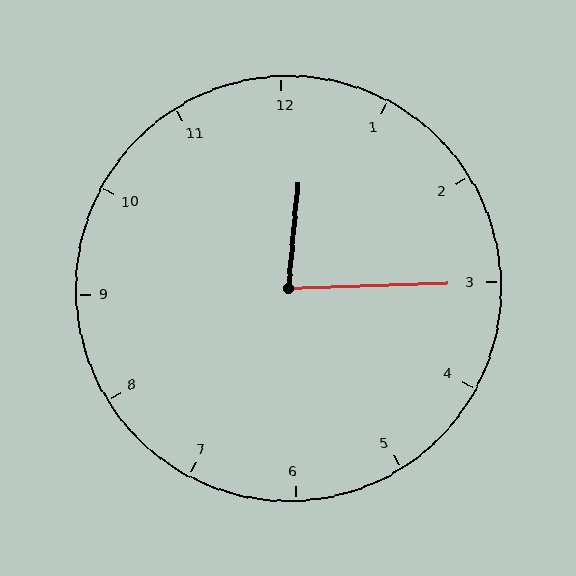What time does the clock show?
12:15.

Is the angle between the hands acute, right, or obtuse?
It is acute.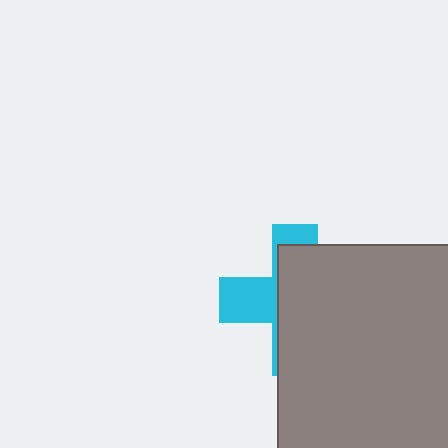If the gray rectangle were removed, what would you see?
You would see the complete cyan cross.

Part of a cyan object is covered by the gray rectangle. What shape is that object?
It is a cross.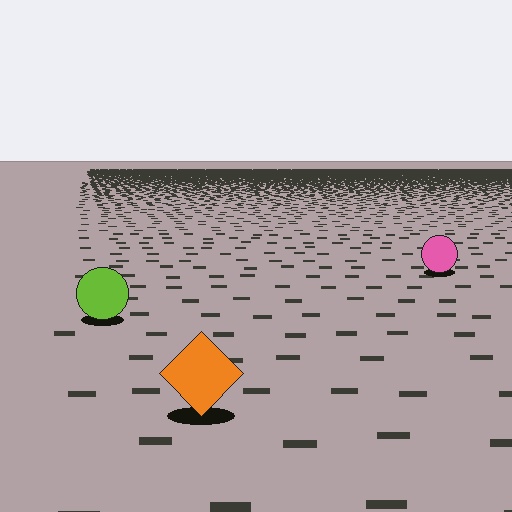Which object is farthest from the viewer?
The pink circle is farthest from the viewer. It appears smaller and the ground texture around it is denser.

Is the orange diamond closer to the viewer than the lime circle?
Yes. The orange diamond is closer — you can tell from the texture gradient: the ground texture is coarser near it.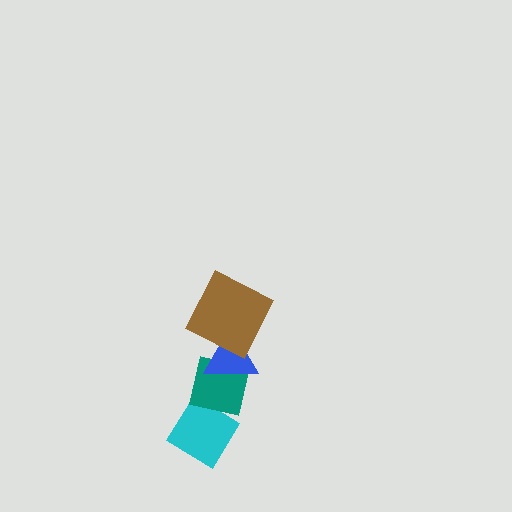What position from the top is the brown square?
The brown square is 1st from the top.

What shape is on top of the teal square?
The blue triangle is on top of the teal square.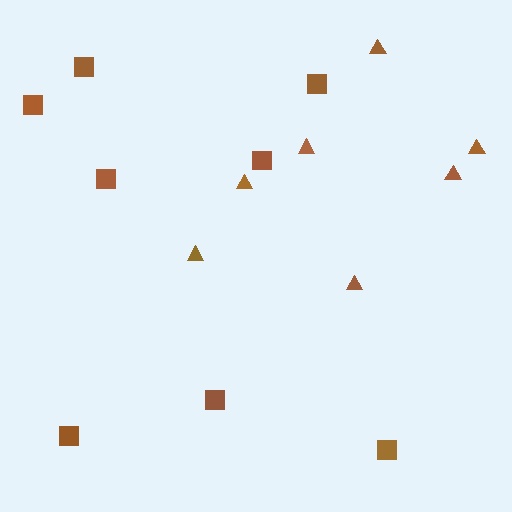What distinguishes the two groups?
There are 2 groups: one group of squares (8) and one group of triangles (7).